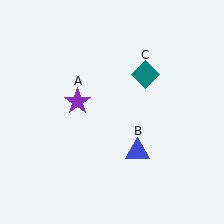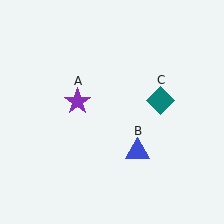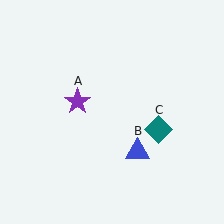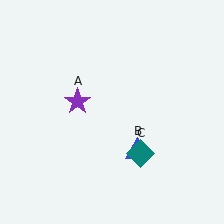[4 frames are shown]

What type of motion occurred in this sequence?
The teal diamond (object C) rotated clockwise around the center of the scene.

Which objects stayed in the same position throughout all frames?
Purple star (object A) and blue triangle (object B) remained stationary.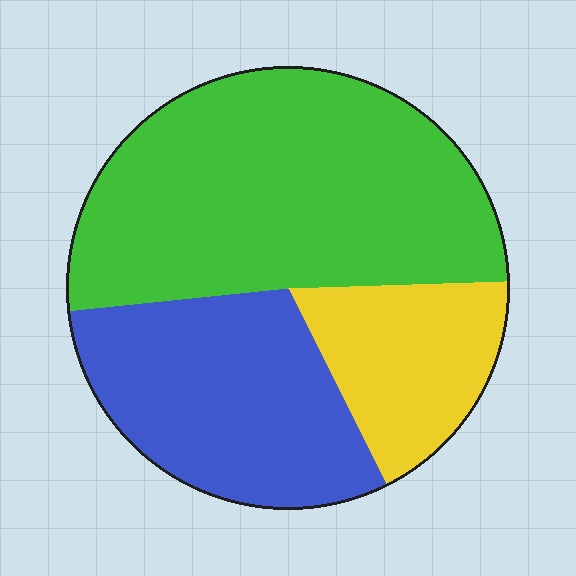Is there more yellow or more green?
Green.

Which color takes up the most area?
Green, at roughly 50%.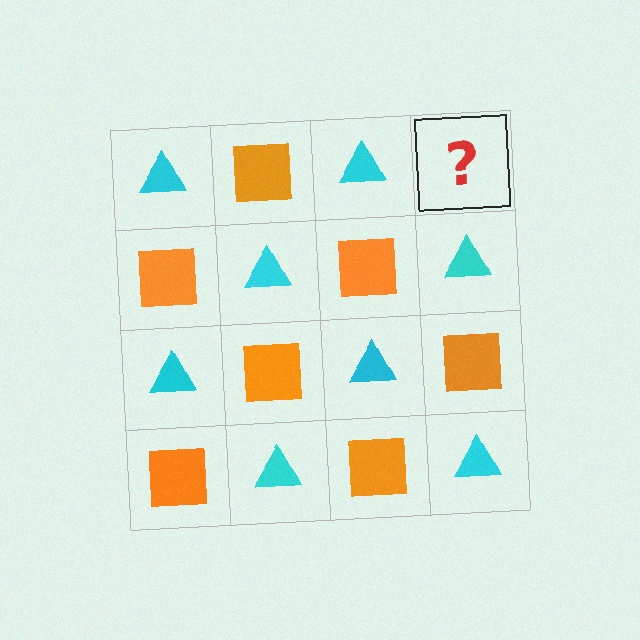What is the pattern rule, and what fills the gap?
The rule is that it alternates cyan triangle and orange square in a checkerboard pattern. The gap should be filled with an orange square.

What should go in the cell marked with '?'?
The missing cell should contain an orange square.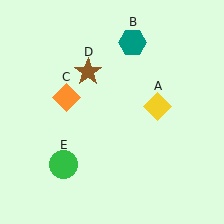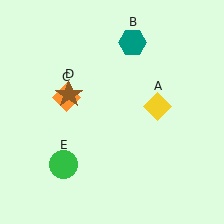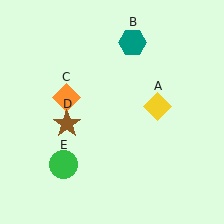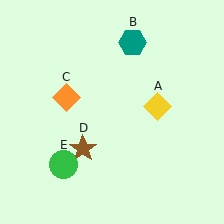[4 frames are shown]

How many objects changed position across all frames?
1 object changed position: brown star (object D).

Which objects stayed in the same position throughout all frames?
Yellow diamond (object A) and teal hexagon (object B) and orange diamond (object C) and green circle (object E) remained stationary.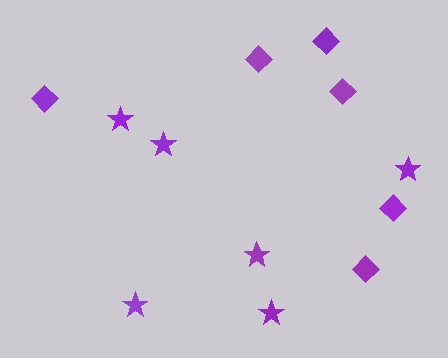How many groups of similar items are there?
There are 2 groups: one group of stars (6) and one group of diamonds (6).